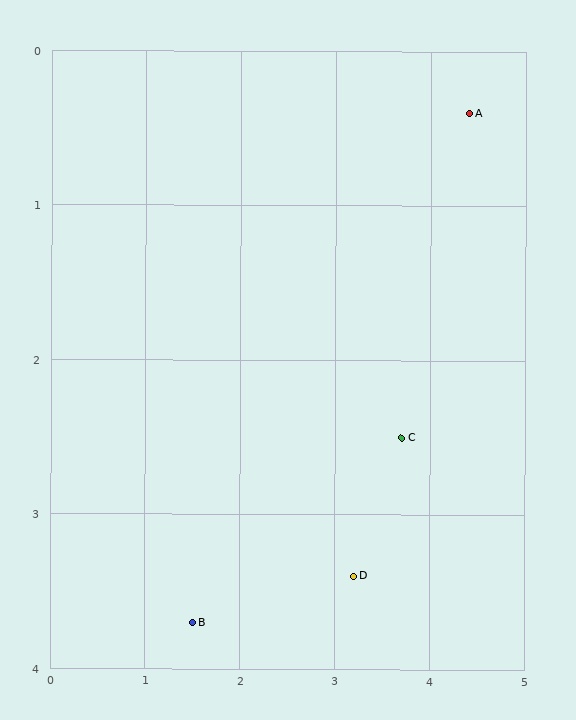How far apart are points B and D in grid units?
Points B and D are about 1.7 grid units apart.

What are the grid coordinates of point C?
Point C is at approximately (3.7, 2.5).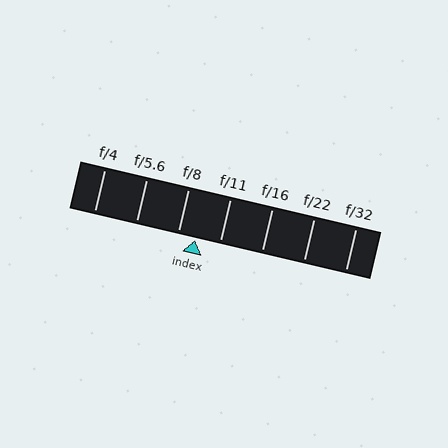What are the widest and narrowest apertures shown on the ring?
The widest aperture shown is f/4 and the narrowest is f/32.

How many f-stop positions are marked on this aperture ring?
There are 7 f-stop positions marked.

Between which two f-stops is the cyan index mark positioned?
The index mark is between f/8 and f/11.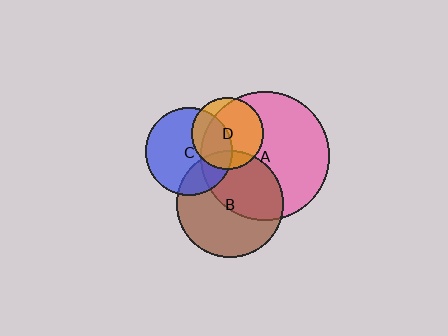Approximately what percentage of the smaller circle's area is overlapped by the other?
Approximately 25%.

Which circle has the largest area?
Circle A (pink).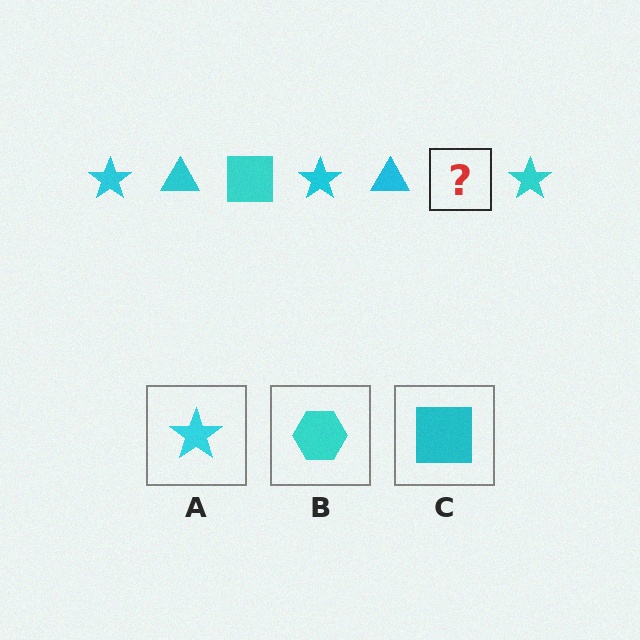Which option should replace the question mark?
Option C.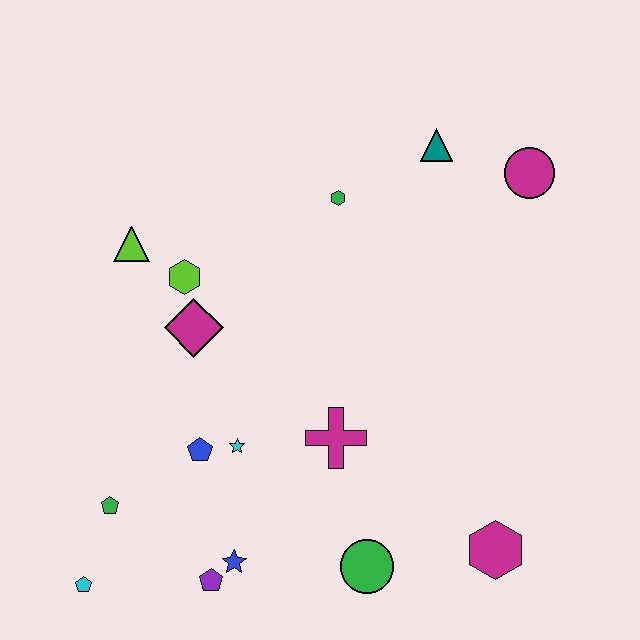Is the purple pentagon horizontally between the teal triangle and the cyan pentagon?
Yes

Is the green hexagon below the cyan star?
No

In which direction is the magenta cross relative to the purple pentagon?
The magenta cross is above the purple pentagon.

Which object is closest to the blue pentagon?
The cyan star is closest to the blue pentagon.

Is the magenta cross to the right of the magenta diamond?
Yes